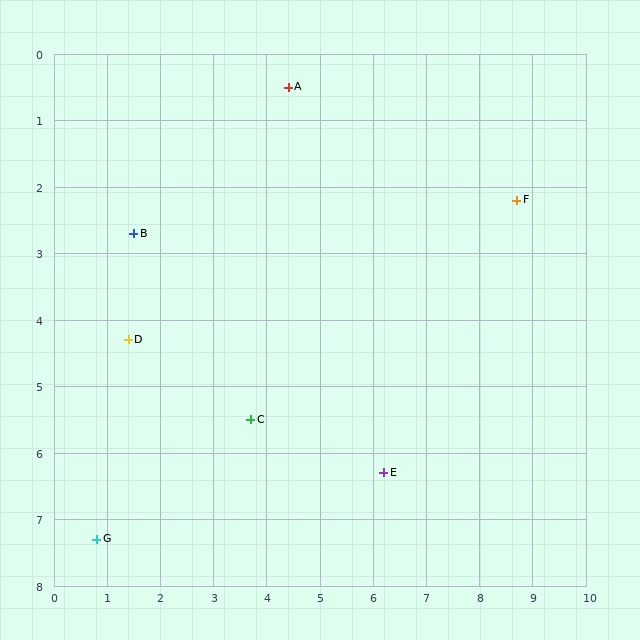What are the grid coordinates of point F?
Point F is at approximately (8.7, 2.2).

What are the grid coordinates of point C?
Point C is at approximately (3.7, 5.5).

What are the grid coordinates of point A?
Point A is at approximately (4.4, 0.5).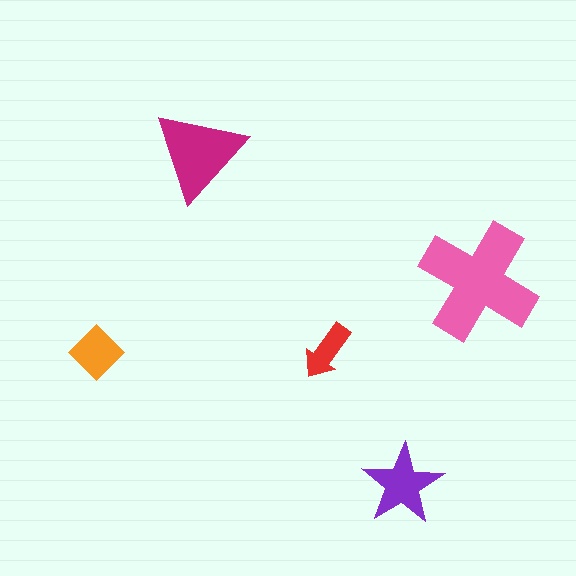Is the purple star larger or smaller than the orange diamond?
Larger.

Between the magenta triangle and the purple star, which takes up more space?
The magenta triangle.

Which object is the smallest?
The red arrow.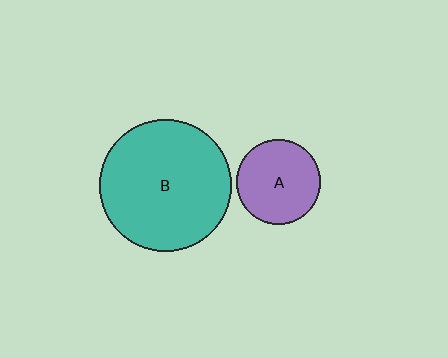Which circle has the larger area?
Circle B (teal).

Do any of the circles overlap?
No, none of the circles overlap.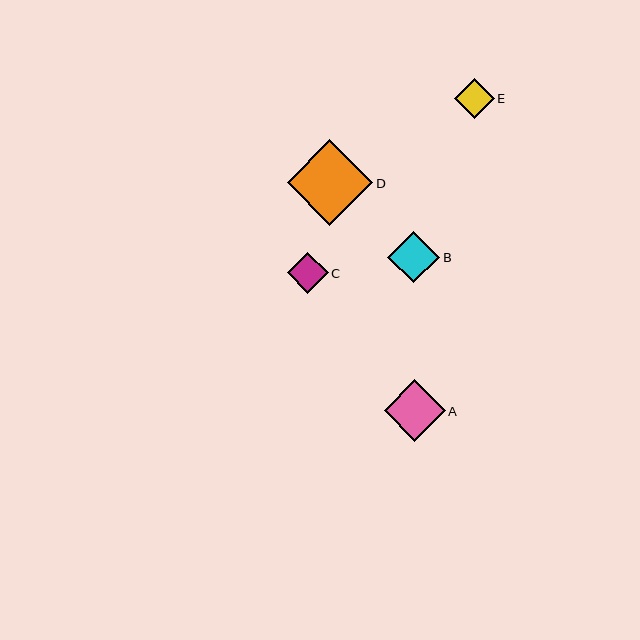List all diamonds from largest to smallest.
From largest to smallest: D, A, B, C, E.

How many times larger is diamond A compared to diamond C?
Diamond A is approximately 1.5 times the size of diamond C.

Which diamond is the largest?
Diamond D is the largest with a size of approximately 86 pixels.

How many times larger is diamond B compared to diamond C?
Diamond B is approximately 1.3 times the size of diamond C.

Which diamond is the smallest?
Diamond E is the smallest with a size of approximately 40 pixels.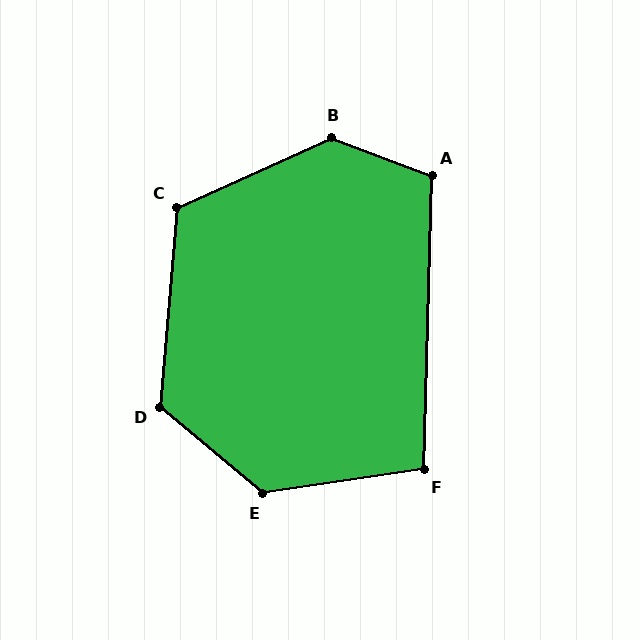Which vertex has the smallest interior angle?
F, at approximately 100 degrees.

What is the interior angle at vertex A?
Approximately 109 degrees (obtuse).